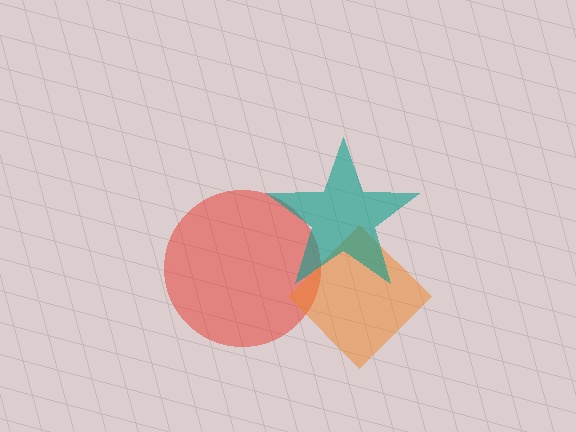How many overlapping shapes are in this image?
There are 3 overlapping shapes in the image.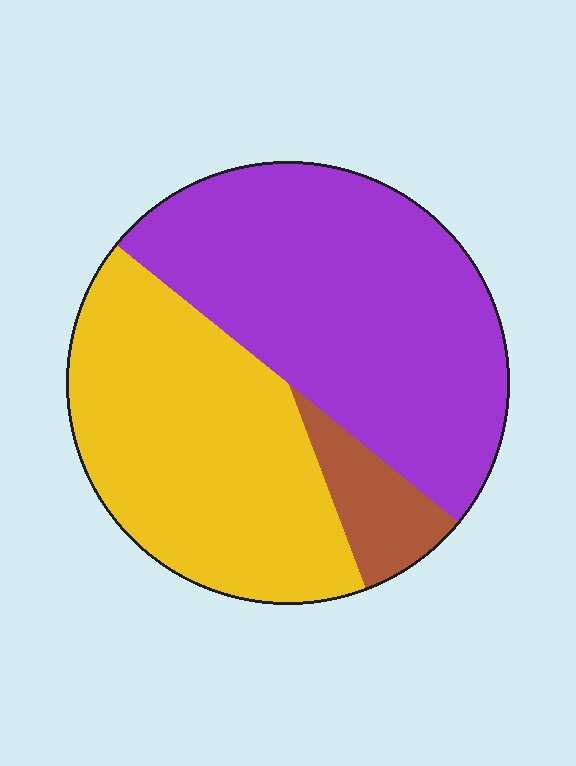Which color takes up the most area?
Purple, at roughly 50%.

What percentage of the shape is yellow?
Yellow covers about 40% of the shape.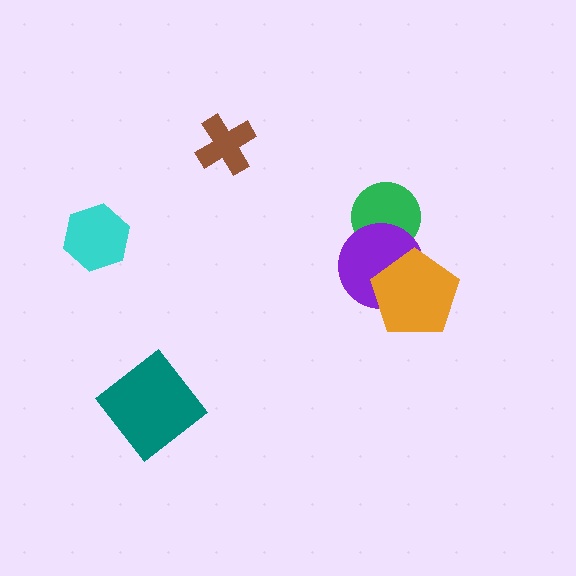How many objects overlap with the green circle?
1 object overlaps with the green circle.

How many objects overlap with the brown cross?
0 objects overlap with the brown cross.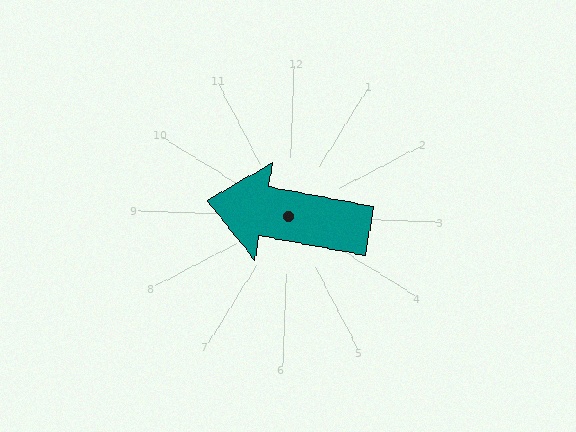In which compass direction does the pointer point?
West.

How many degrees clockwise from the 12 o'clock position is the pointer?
Approximately 279 degrees.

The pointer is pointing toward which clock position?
Roughly 9 o'clock.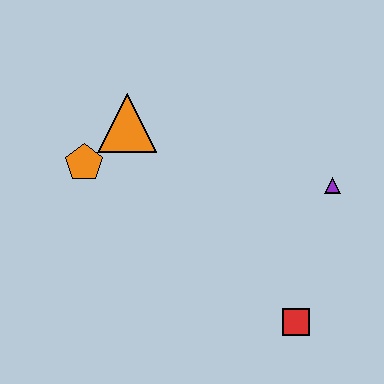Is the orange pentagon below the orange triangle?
Yes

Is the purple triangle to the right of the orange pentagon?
Yes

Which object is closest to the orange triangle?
The orange pentagon is closest to the orange triangle.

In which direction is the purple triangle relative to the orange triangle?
The purple triangle is to the right of the orange triangle.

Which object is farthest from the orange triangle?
The red square is farthest from the orange triangle.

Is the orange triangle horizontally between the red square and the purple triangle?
No